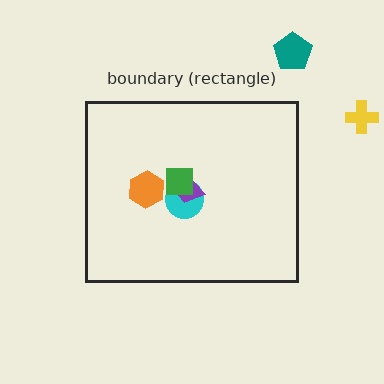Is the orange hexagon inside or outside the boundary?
Inside.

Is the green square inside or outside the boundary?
Inside.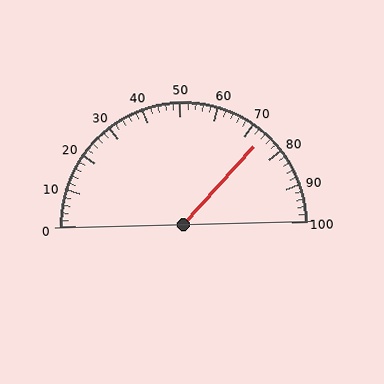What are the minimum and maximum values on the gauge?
The gauge ranges from 0 to 100.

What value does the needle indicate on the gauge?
The needle indicates approximately 74.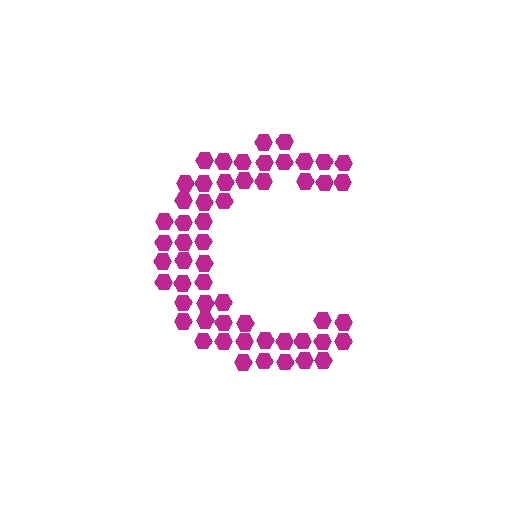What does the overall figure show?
The overall figure shows the letter C.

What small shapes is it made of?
It is made of small hexagons.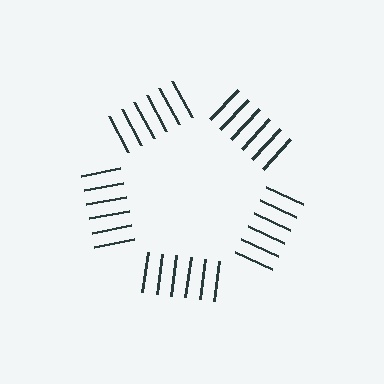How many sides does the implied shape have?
5 sides — the line-ends trace a pentagon.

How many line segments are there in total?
30 — 6 along each of the 5 edges.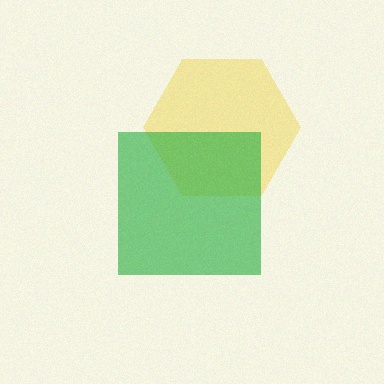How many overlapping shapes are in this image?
There are 2 overlapping shapes in the image.